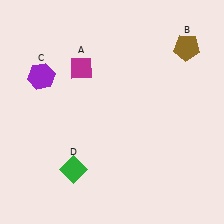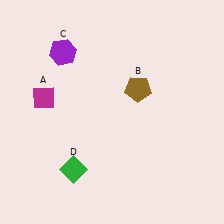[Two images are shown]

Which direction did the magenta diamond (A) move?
The magenta diamond (A) moved left.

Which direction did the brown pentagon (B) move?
The brown pentagon (B) moved left.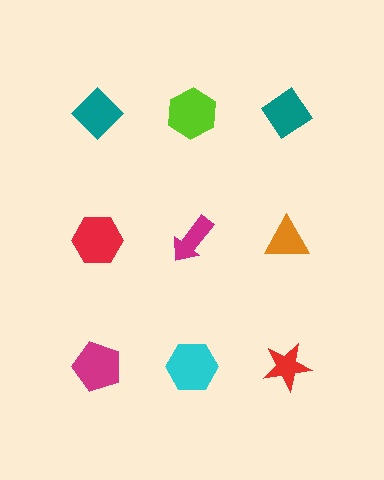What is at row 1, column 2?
A lime hexagon.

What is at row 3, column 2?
A cyan hexagon.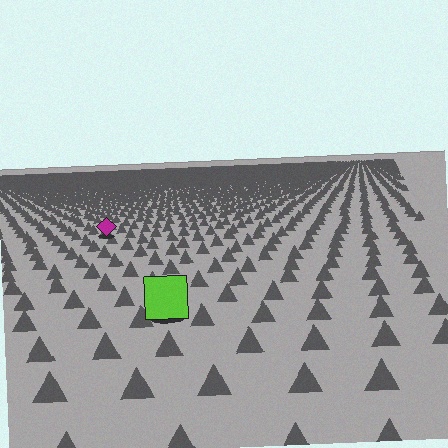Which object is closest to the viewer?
The lime square is closest. The texture marks near it are larger and more spread out.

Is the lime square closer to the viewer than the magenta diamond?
Yes. The lime square is closer — you can tell from the texture gradient: the ground texture is coarser near it.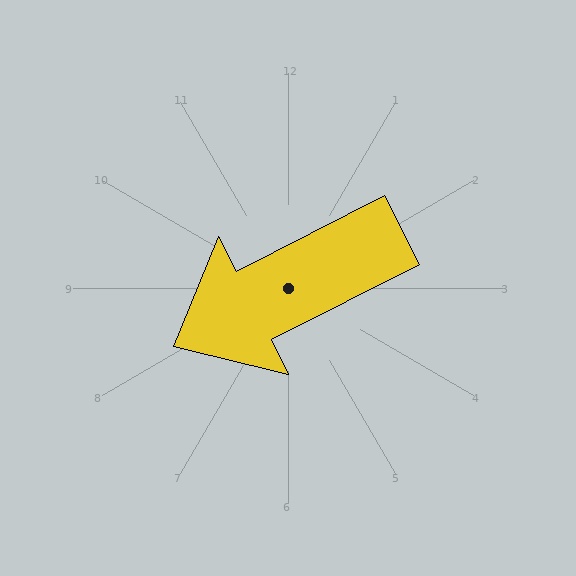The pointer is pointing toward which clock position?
Roughly 8 o'clock.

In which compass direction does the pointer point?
Southwest.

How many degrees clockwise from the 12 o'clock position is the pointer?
Approximately 243 degrees.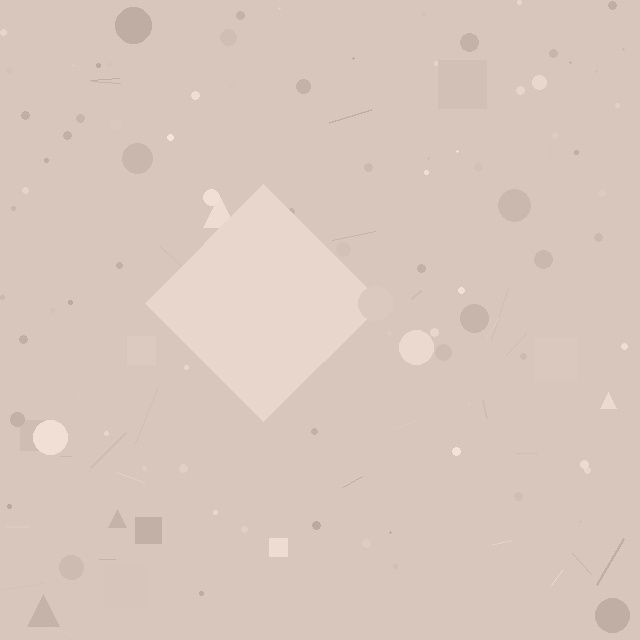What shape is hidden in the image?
A diamond is hidden in the image.